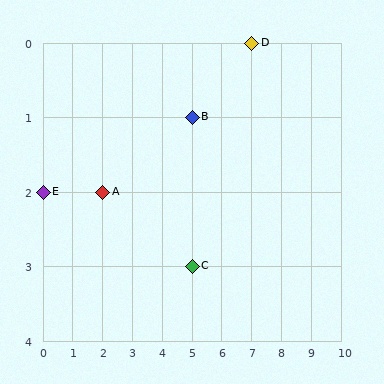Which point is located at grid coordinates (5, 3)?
Point C is at (5, 3).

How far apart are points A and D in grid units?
Points A and D are 5 columns and 2 rows apart (about 5.4 grid units diagonally).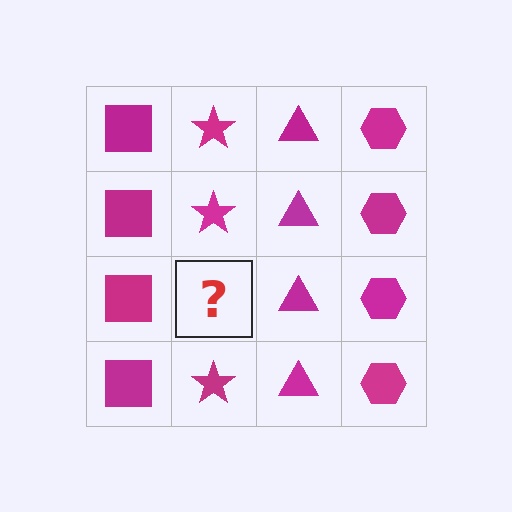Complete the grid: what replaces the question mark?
The question mark should be replaced with a magenta star.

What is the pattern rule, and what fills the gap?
The rule is that each column has a consistent shape. The gap should be filled with a magenta star.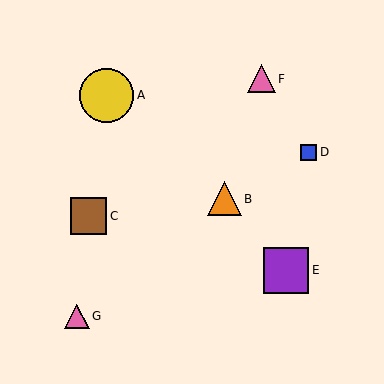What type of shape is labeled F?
Shape F is a pink triangle.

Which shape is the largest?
The yellow circle (labeled A) is the largest.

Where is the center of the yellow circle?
The center of the yellow circle is at (107, 95).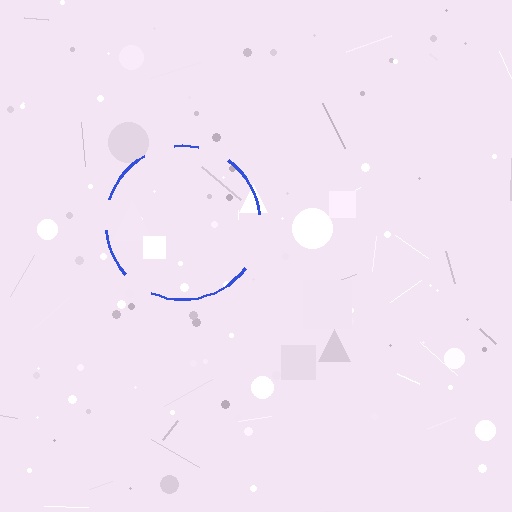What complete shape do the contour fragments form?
The contour fragments form a circle.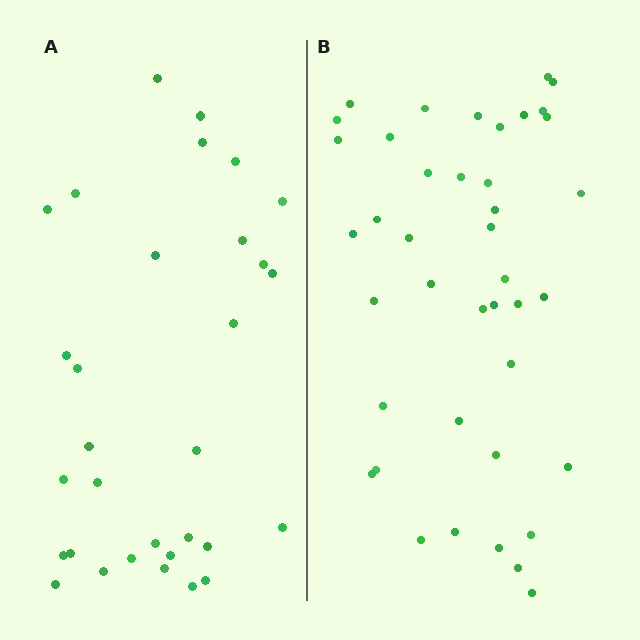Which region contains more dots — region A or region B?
Region B (the right region) has more dots.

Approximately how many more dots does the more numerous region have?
Region B has roughly 10 or so more dots than region A.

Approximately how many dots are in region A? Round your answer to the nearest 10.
About 30 dots. (The exact count is 31, which rounds to 30.)